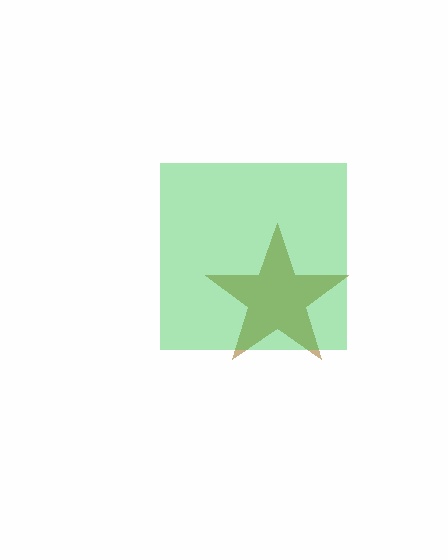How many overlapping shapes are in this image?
There are 2 overlapping shapes in the image.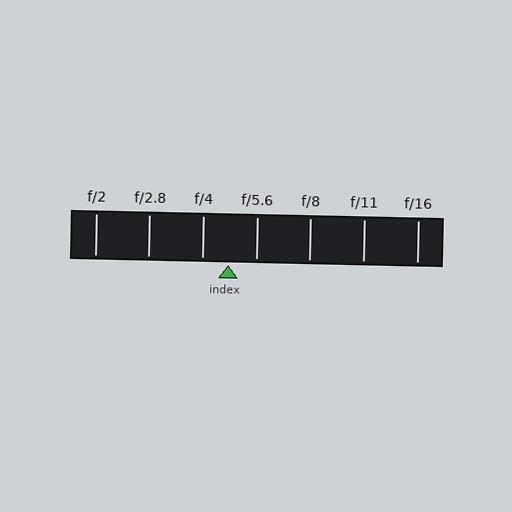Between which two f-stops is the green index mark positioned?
The index mark is between f/4 and f/5.6.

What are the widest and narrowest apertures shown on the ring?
The widest aperture shown is f/2 and the narrowest is f/16.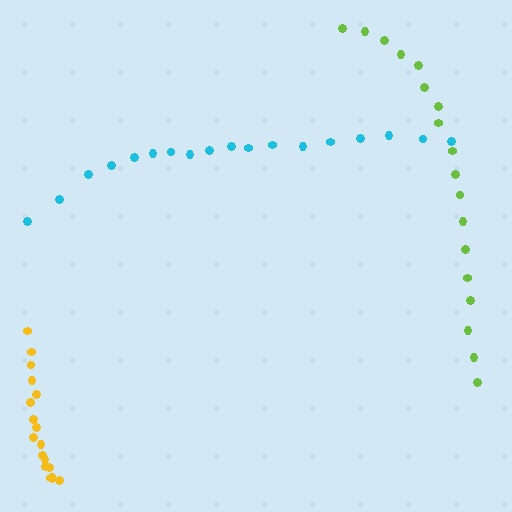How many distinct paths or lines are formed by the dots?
There are 3 distinct paths.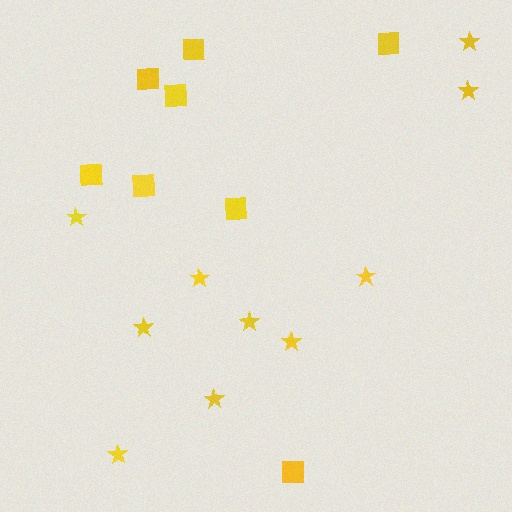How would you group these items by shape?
There are 2 groups: one group of stars (10) and one group of squares (8).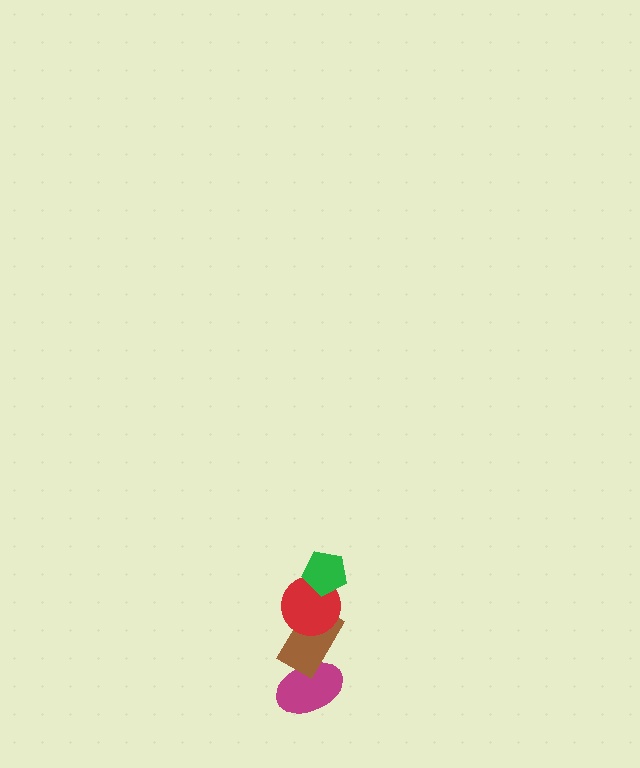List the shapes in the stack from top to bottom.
From top to bottom: the green pentagon, the red circle, the brown rectangle, the magenta ellipse.